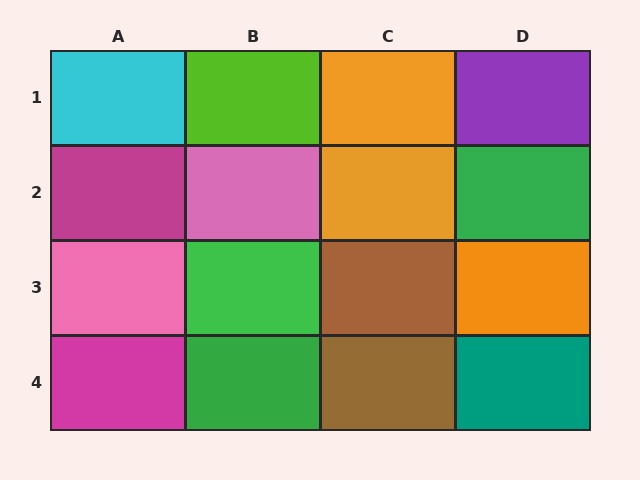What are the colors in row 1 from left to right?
Cyan, lime, orange, purple.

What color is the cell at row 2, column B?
Pink.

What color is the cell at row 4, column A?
Magenta.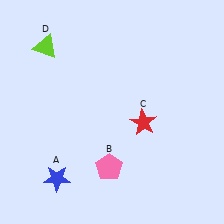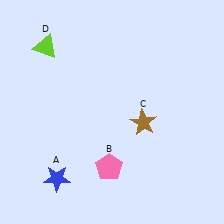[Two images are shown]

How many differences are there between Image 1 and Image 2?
There is 1 difference between the two images.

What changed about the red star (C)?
In Image 1, C is red. In Image 2, it changed to brown.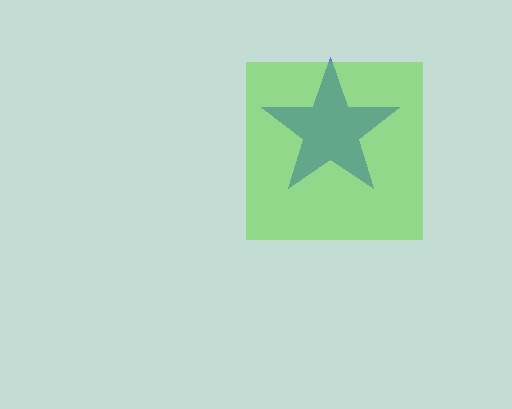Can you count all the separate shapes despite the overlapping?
Yes, there are 2 separate shapes.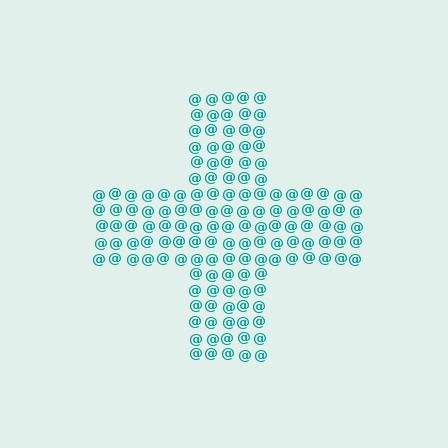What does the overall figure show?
The overall figure shows a cross.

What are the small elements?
The small elements are at signs.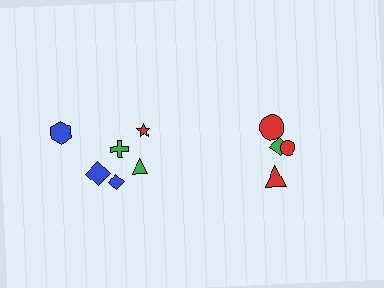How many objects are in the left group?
There are 6 objects.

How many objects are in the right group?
There are 4 objects.